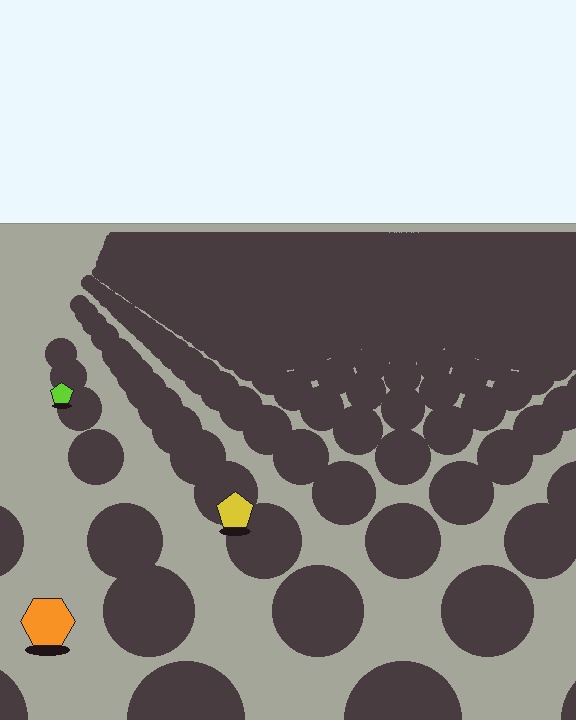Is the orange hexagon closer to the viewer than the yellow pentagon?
Yes. The orange hexagon is closer — you can tell from the texture gradient: the ground texture is coarser near it.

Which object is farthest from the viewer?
The lime pentagon is farthest from the viewer. It appears smaller and the ground texture around it is denser.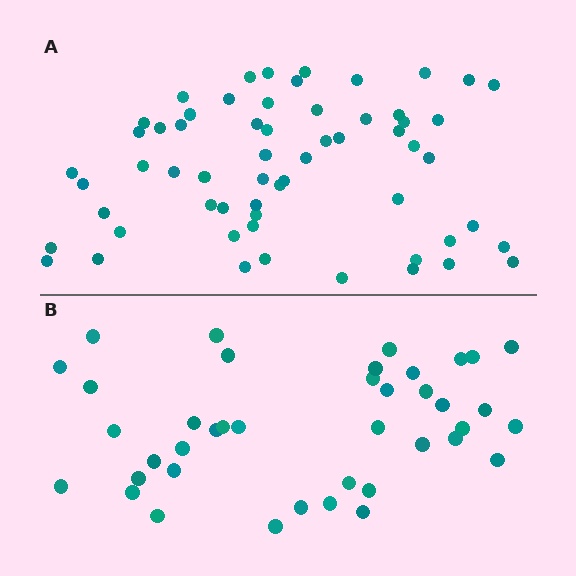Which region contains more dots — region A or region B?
Region A (the top region) has more dots.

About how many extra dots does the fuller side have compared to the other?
Region A has approximately 20 more dots than region B.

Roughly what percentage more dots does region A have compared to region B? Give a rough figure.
About 50% more.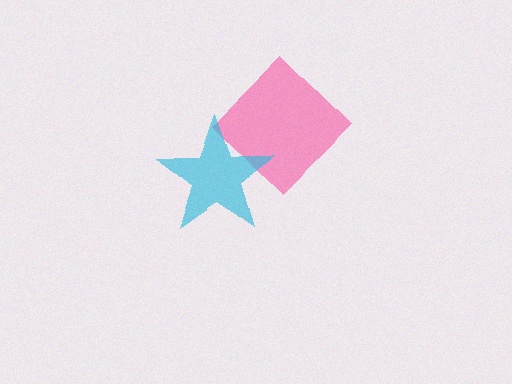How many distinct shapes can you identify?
There are 2 distinct shapes: a pink diamond, a cyan star.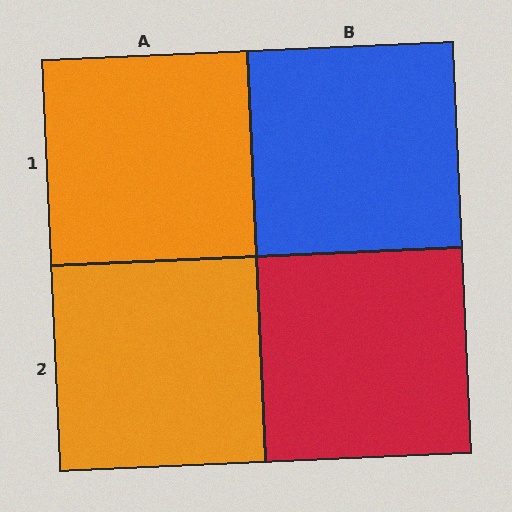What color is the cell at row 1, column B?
Blue.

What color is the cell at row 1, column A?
Orange.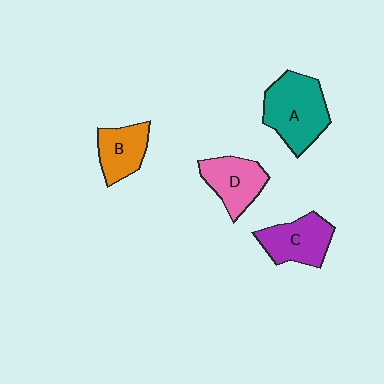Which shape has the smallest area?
Shape B (orange).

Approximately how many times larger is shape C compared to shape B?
Approximately 1.2 times.